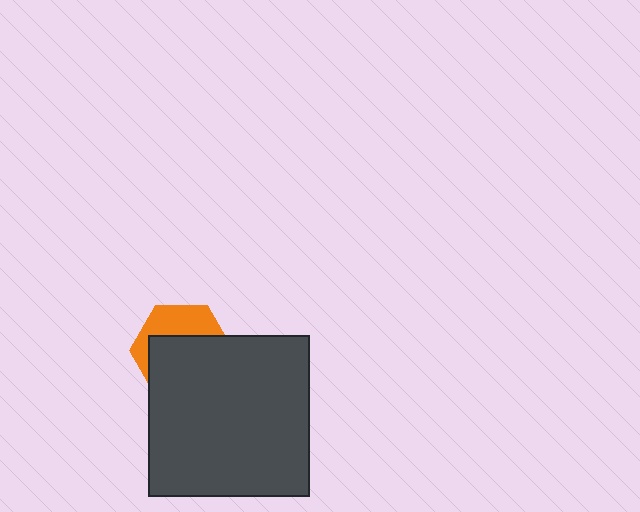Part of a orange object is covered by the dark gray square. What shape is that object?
It is a hexagon.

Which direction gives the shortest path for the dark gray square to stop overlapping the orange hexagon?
Moving down gives the shortest separation.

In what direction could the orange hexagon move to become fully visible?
The orange hexagon could move up. That would shift it out from behind the dark gray square entirely.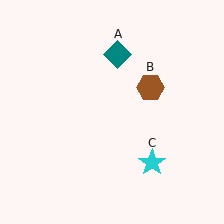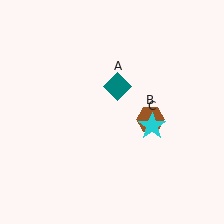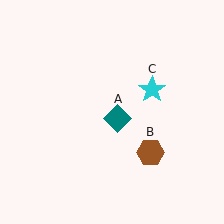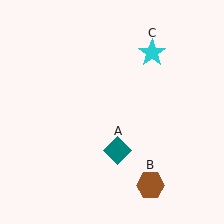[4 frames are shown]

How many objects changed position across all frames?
3 objects changed position: teal diamond (object A), brown hexagon (object B), cyan star (object C).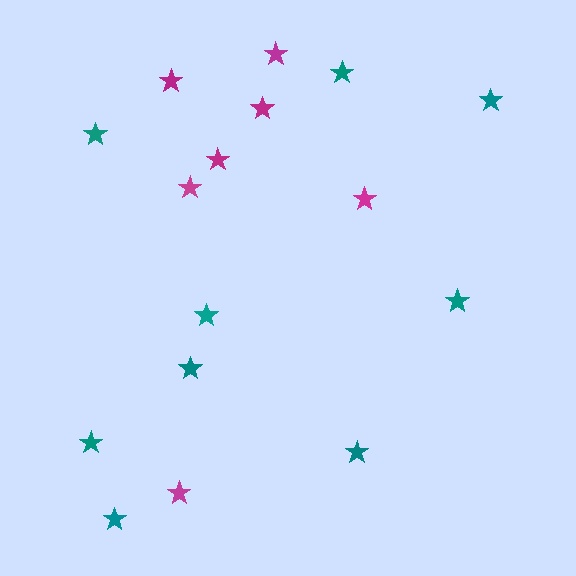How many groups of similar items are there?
There are 2 groups: one group of magenta stars (7) and one group of teal stars (9).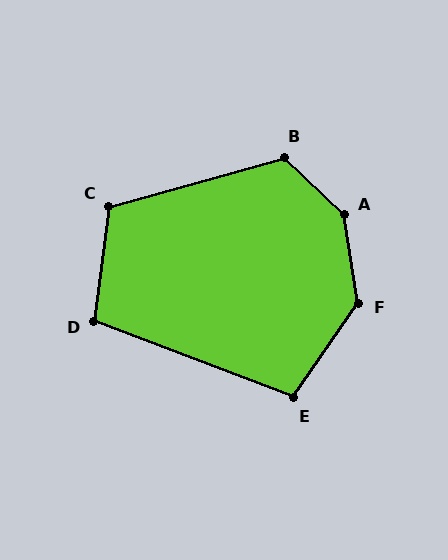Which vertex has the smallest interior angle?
D, at approximately 103 degrees.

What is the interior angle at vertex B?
Approximately 120 degrees (obtuse).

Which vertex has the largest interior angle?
A, at approximately 143 degrees.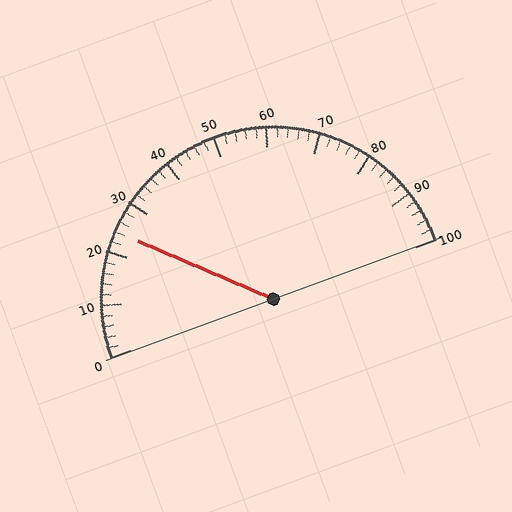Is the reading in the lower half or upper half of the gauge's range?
The reading is in the lower half of the range (0 to 100).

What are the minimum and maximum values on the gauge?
The gauge ranges from 0 to 100.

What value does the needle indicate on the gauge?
The needle indicates approximately 24.